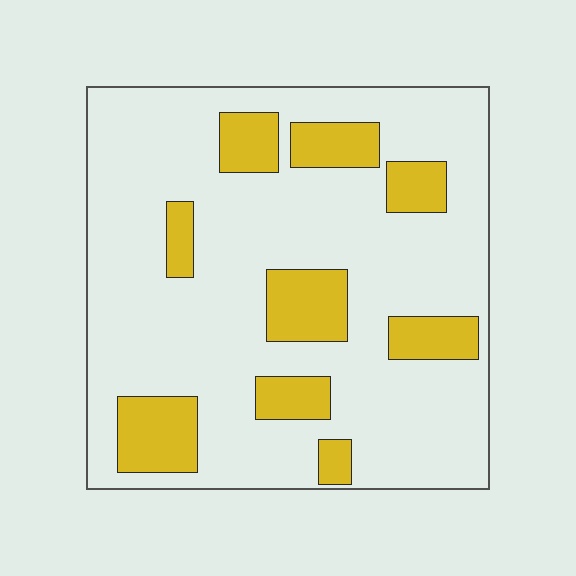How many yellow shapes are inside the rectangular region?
9.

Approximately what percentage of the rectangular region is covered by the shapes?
Approximately 20%.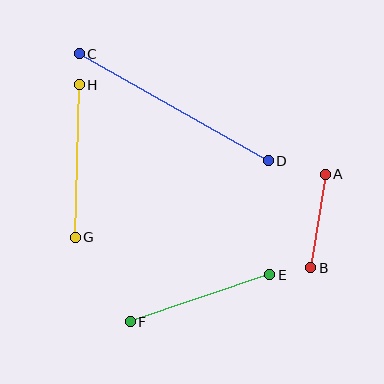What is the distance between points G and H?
The distance is approximately 153 pixels.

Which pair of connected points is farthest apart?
Points C and D are farthest apart.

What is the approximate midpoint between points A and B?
The midpoint is at approximately (318, 221) pixels.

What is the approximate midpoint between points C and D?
The midpoint is at approximately (174, 107) pixels.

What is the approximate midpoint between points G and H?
The midpoint is at approximately (77, 161) pixels.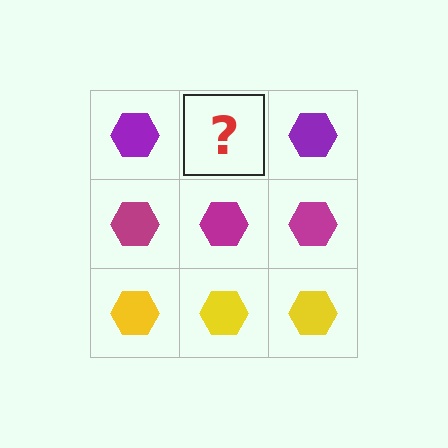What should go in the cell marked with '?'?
The missing cell should contain a purple hexagon.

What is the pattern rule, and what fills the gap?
The rule is that each row has a consistent color. The gap should be filled with a purple hexagon.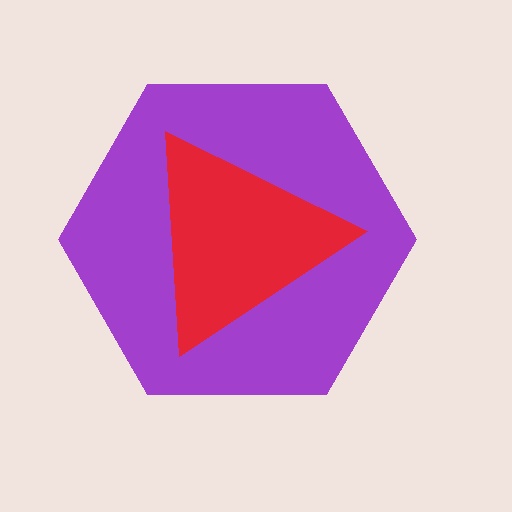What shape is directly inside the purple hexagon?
The red triangle.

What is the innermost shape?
The red triangle.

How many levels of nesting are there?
2.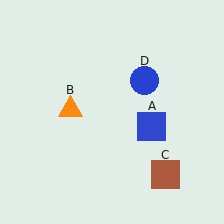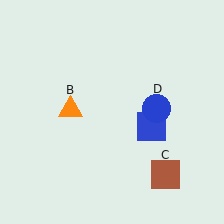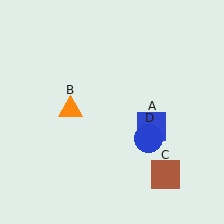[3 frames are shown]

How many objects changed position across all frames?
1 object changed position: blue circle (object D).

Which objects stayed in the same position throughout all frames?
Blue square (object A) and orange triangle (object B) and brown square (object C) remained stationary.